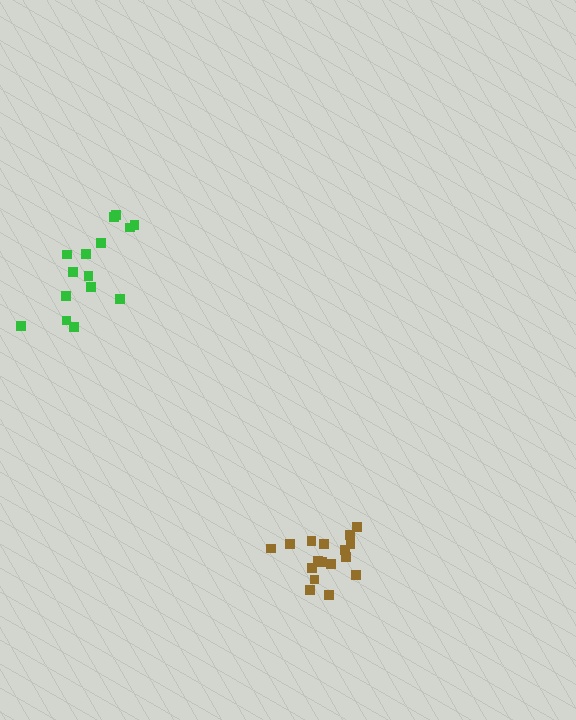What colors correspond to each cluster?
The clusters are colored: brown, green.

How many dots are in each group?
Group 1: 17 dots, Group 2: 15 dots (32 total).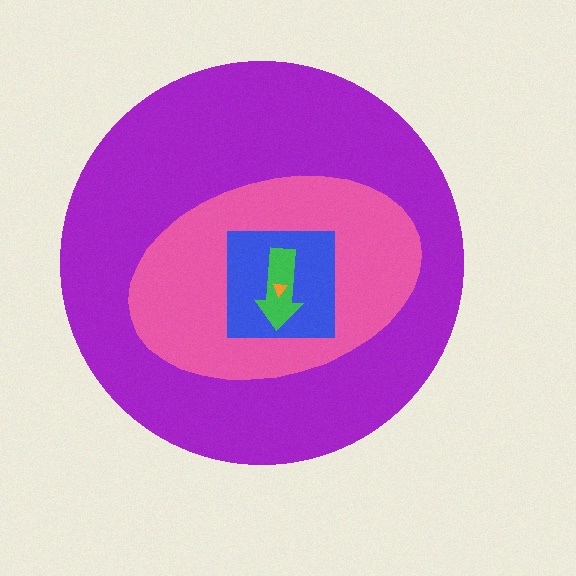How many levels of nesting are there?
5.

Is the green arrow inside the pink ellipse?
Yes.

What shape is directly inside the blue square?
The green arrow.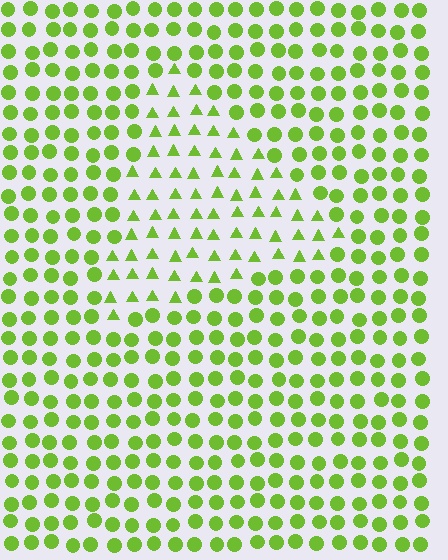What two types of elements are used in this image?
The image uses triangles inside the triangle region and circles outside it.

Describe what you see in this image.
The image is filled with small lime elements arranged in a uniform grid. A triangle-shaped region contains triangles, while the surrounding area contains circles. The boundary is defined purely by the change in element shape.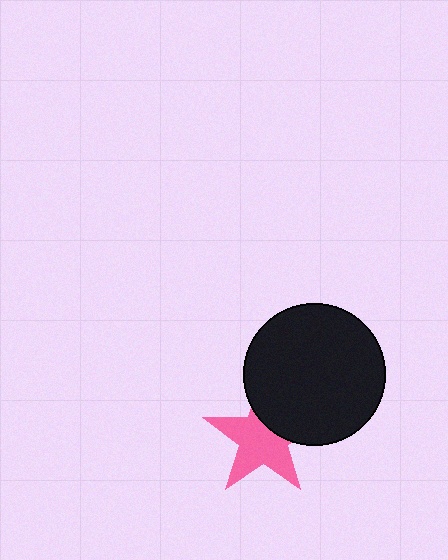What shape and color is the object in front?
The object in front is a black circle.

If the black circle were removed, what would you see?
You would see the complete pink star.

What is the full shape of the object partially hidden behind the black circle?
The partially hidden object is a pink star.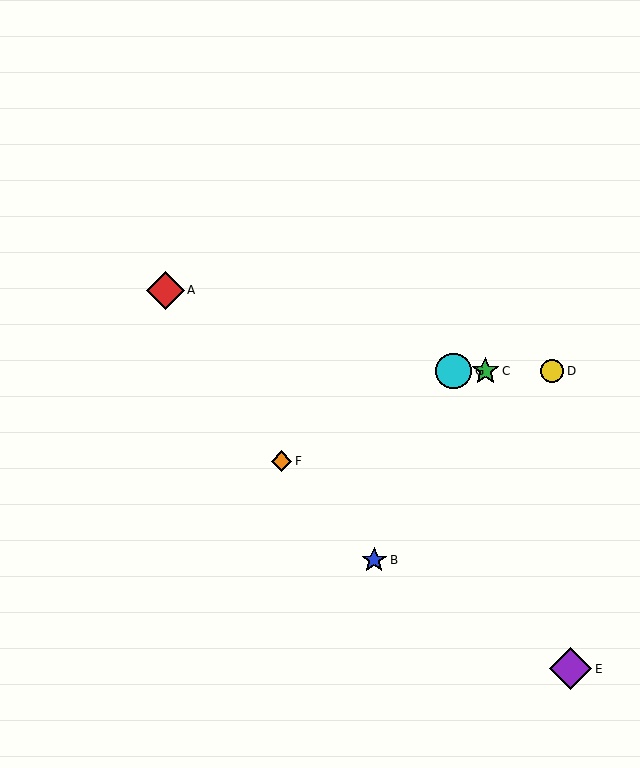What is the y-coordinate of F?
Object F is at y≈461.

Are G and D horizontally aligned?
Yes, both are at y≈371.